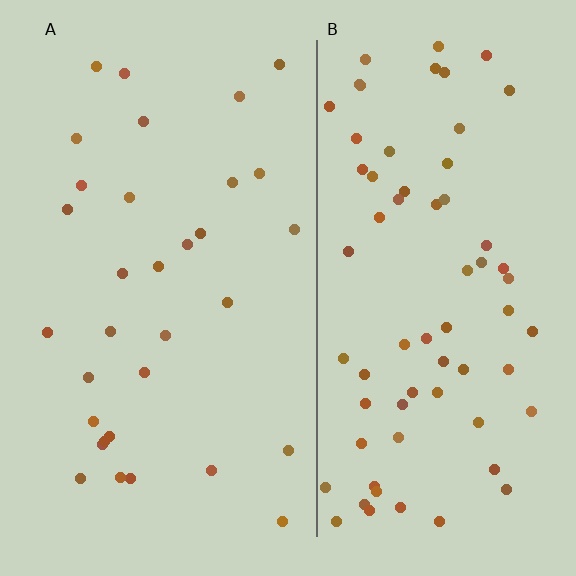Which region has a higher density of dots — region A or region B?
B (the right).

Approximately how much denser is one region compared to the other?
Approximately 2.1× — region B over region A.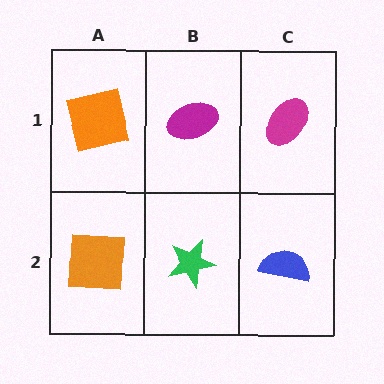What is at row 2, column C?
A blue semicircle.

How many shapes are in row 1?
3 shapes.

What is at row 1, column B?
A magenta ellipse.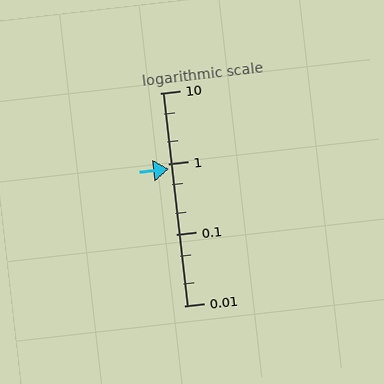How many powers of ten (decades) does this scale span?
The scale spans 3 decades, from 0.01 to 10.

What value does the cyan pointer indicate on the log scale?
The pointer indicates approximately 0.84.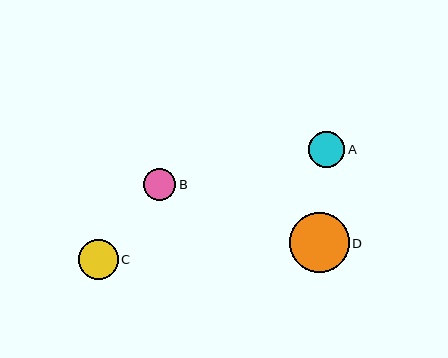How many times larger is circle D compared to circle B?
Circle D is approximately 1.8 times the size of circle B.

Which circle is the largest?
Circle D is the largest with a size of approximately 60 pixels.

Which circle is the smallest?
Circle B is the smallest with a size of approximately 32 pixels.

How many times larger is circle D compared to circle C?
Circle D is approximately 1.5 times the size of circle C.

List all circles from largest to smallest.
From largest to smallest: D, C, A, B.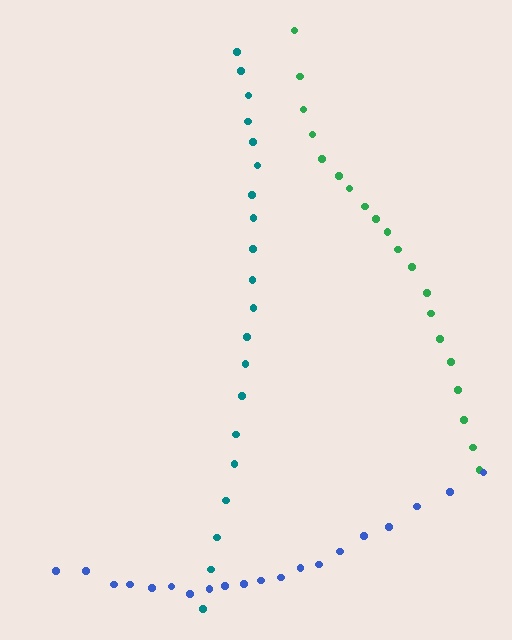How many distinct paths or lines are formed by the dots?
There are 3 distinct paths.